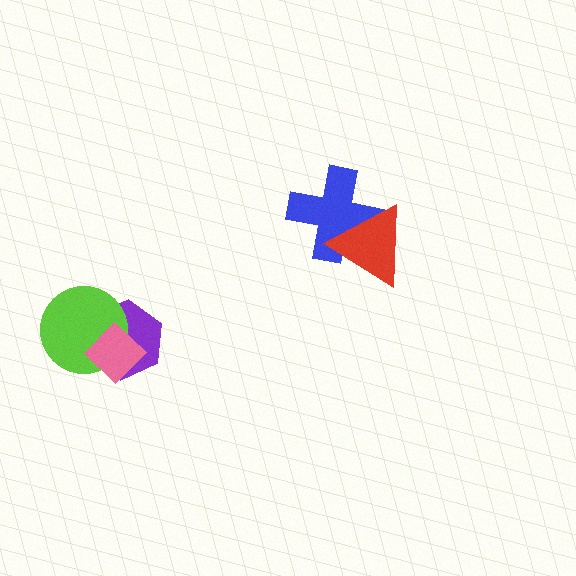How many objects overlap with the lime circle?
2 objects overlap with the lime circle.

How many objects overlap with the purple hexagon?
2 objects overlap with the purple hexagon.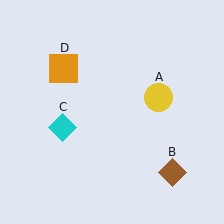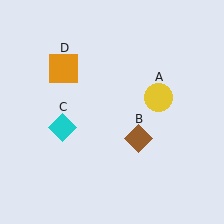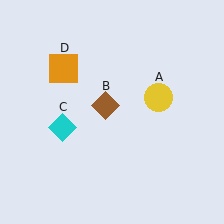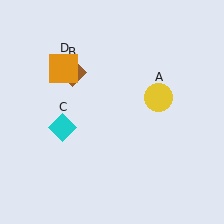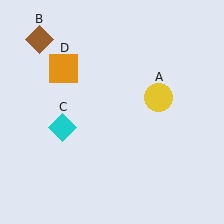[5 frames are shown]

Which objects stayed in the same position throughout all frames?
Yellow circle (object A) and cyan diamond (object C) and orange square (object D) remained stationary.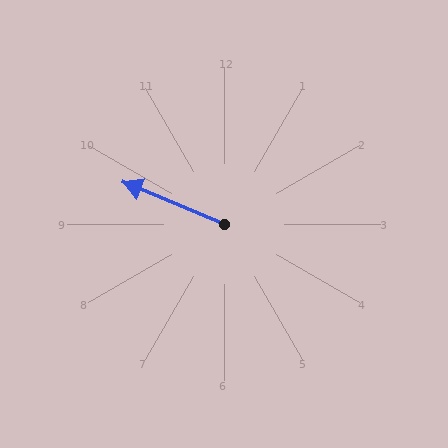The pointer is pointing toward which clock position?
Roughly 10 o'clock.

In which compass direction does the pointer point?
Northwest.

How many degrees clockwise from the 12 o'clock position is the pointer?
Approximately 293 degrees.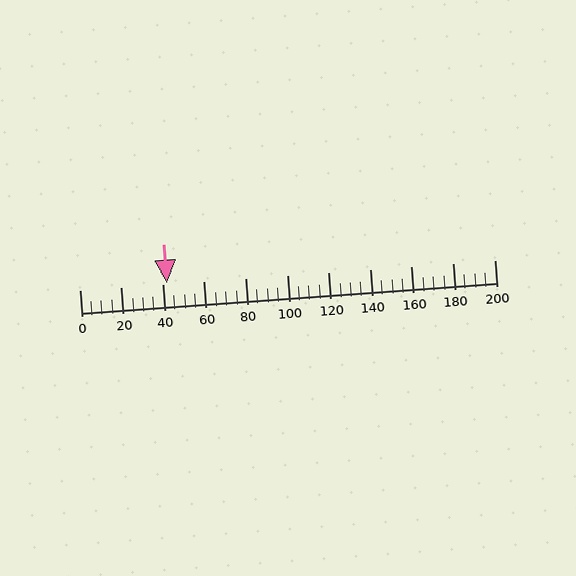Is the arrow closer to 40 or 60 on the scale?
The arrow is closer to 40.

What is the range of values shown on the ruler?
The ruler shows values from 0 to 200.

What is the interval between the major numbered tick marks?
The major tick marks are spaced 20 units apart.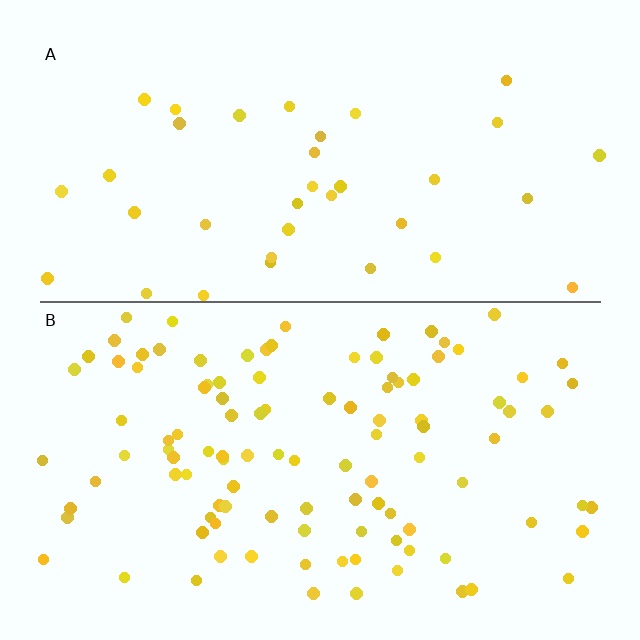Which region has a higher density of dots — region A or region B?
B (the bottom).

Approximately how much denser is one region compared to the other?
Approximately 2.9× — region B over region A.